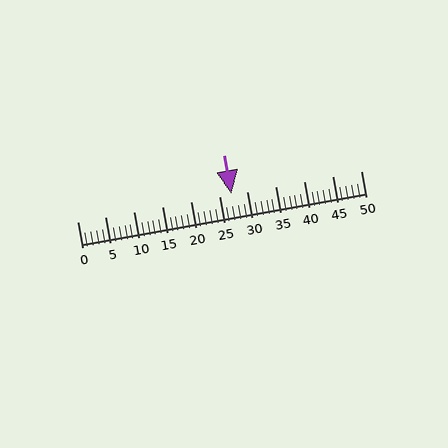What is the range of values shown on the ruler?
The ruler shows values from 0 to 50.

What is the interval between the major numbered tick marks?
The major tick marks are spaced 5 units apart.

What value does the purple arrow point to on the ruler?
The purple arrow points to approximately 27.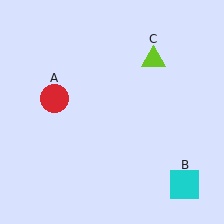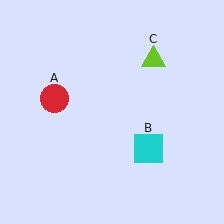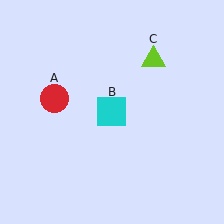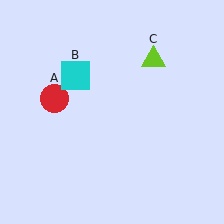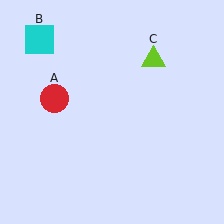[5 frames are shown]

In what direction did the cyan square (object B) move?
The cyan square (object B) moved up and to the left.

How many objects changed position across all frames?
1 object changed position: cyan square (object B).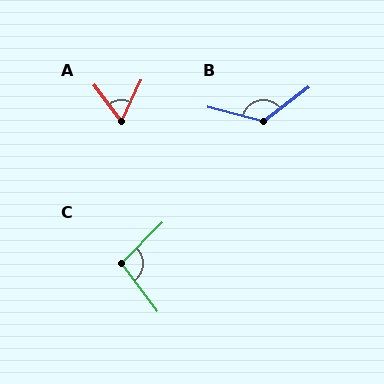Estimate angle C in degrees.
Approximately 98 degrees.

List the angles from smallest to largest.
A (62°), C (98°), B (128°).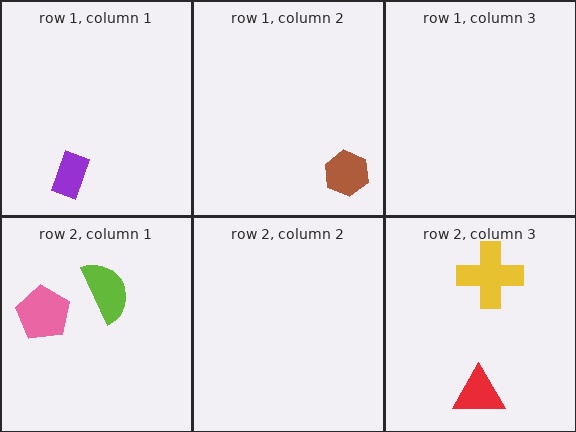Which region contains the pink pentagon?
The row 2, column 1 region.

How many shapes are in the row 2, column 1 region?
2.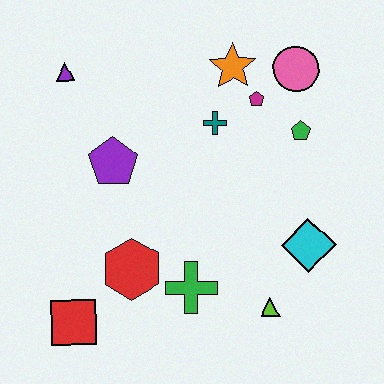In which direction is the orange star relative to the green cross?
The orange star is above the green cross.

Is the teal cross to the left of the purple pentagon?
No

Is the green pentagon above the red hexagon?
Yes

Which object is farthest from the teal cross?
The red square is farthest from the teal cross.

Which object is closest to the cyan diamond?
The lime triangle is closest to the cyan diamond.